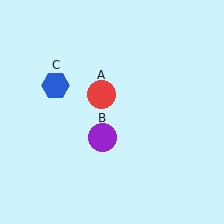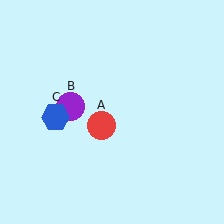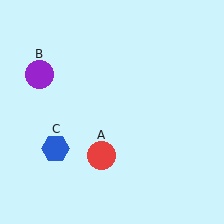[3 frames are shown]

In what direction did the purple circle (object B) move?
The purple circle (object B) moved up and to the left.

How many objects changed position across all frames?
3 objects changed position: red circle (object A), purple circle (object B), blue hexagon (object C).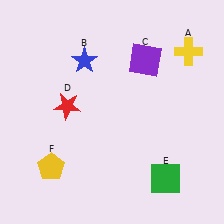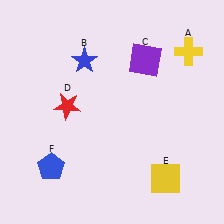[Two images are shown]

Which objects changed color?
E changed from green to yellow. F changed from yellow to blue.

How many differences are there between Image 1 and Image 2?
There are 2 differences between the two images.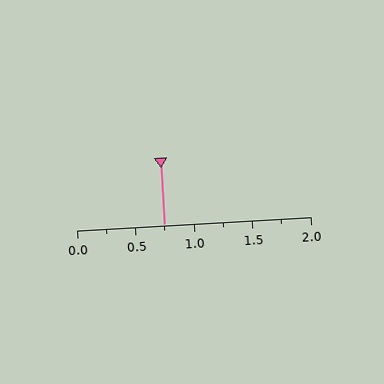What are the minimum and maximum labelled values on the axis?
The axis runs from 0.0 to 2.0.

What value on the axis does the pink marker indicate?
The marker indicates approximately 0.75.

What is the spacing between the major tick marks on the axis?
The major ticks are spaced 0.5 apart.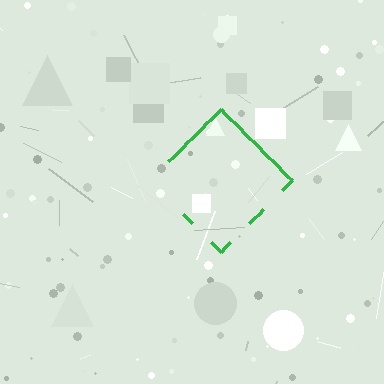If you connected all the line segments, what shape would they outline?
They would outline a diamond.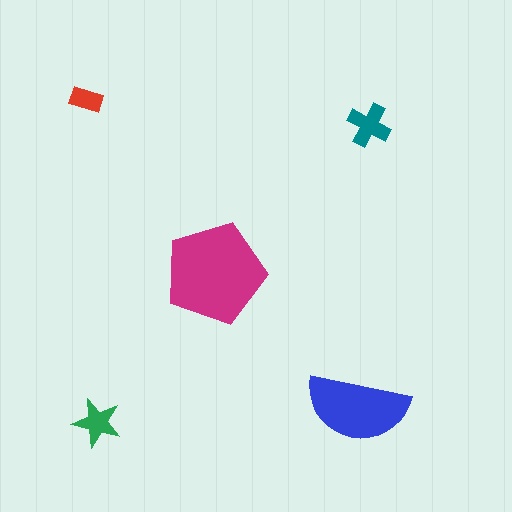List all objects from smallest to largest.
The red rectangle, the green star, the teal cross, the blue semicircle, the magenta pentagon.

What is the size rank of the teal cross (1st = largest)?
3rd.